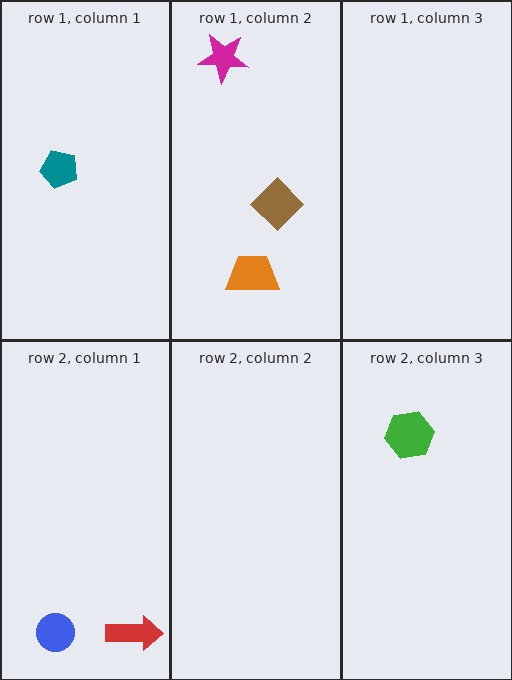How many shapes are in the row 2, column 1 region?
2.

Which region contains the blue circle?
The row 2, column 1 region.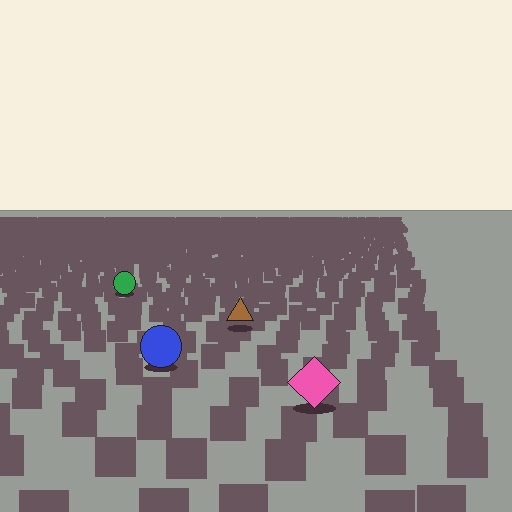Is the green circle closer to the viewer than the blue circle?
No. The blue circle is closer — you can tell from the texture gradient: the ground texture is coarser near it.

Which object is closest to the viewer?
The pink diamond is closest. The texture marks near it are larger and more spread out.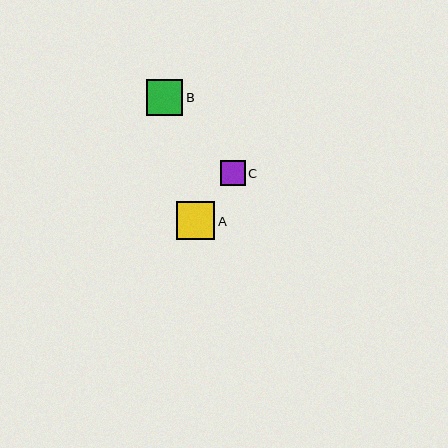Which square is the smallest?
Square C is the smallest with a size of approximately 25 pixels.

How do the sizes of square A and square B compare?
Square A and square B are approximately the same size.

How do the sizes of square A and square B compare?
Square A and square B are approximately the same size.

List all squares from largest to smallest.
From largest to smallest: A, B, C.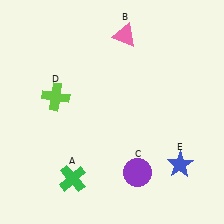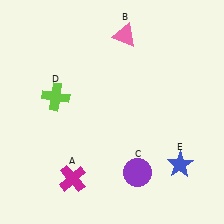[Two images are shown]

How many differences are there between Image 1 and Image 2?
There is 1 difference between the two images.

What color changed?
The cross (A) changed from green in Image 1 to magenta in Image 2.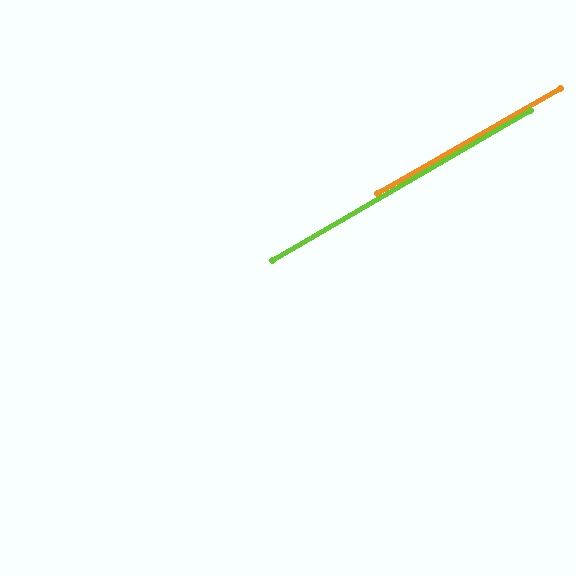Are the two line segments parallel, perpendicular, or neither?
Parallel — their directions differ by only 0.4°.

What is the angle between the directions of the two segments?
Approximately 0 degrees.